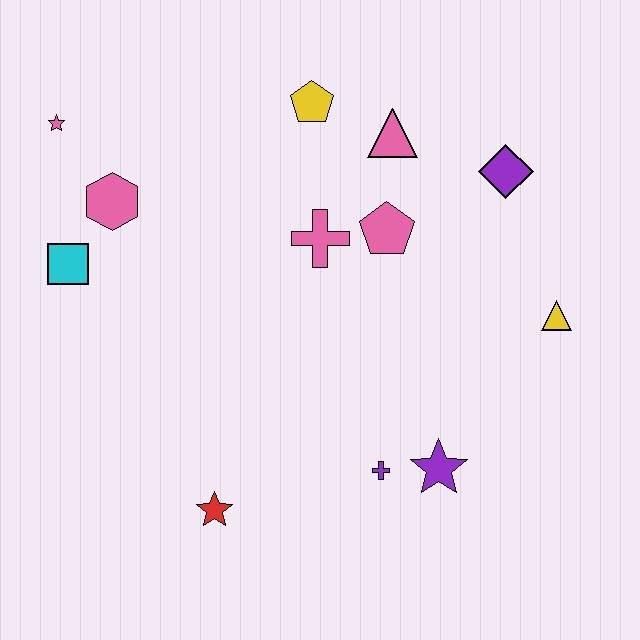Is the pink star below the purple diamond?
No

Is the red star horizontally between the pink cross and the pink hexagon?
Yes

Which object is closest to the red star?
The purple cross is closest to the red star.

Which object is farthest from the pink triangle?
The red star is farthest from the pink triangle.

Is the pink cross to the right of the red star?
Yes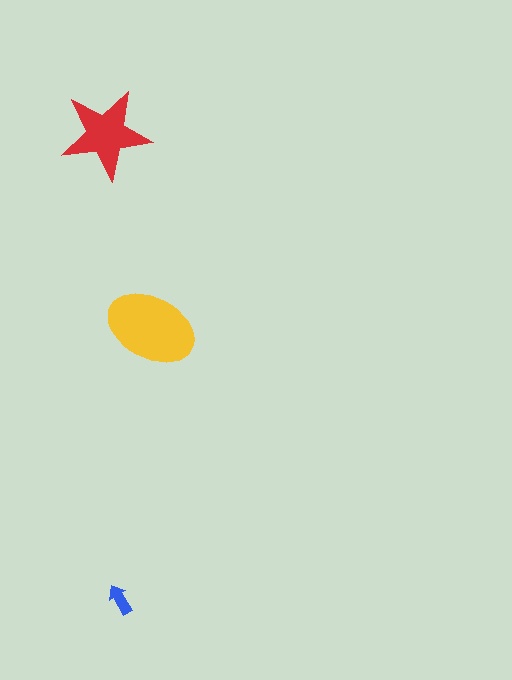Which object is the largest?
The yellow ellipse.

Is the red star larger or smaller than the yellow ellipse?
Smaller.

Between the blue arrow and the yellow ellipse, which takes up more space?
The yellow ellipse.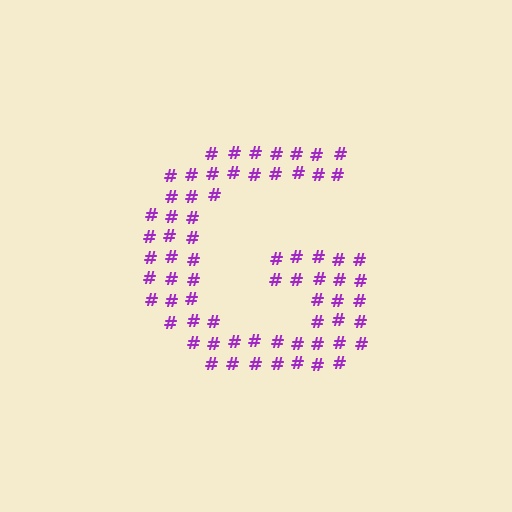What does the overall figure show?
The overall figure shows the letter G.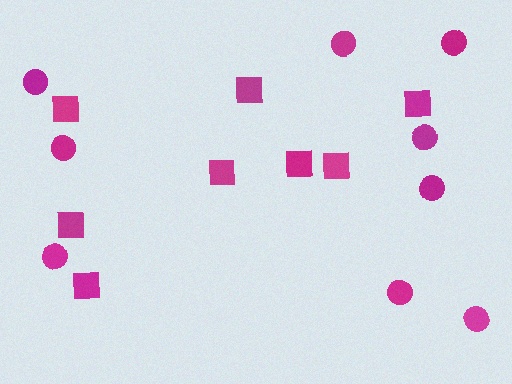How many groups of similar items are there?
There are 2 groups: one group of squares (8) and one group of circles (9).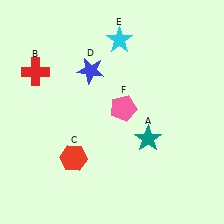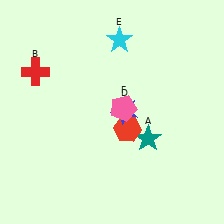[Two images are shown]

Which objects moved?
The objects that moved are: the red hexagon (C), the blue star (D).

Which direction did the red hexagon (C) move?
The red hexagon (C) moved right.